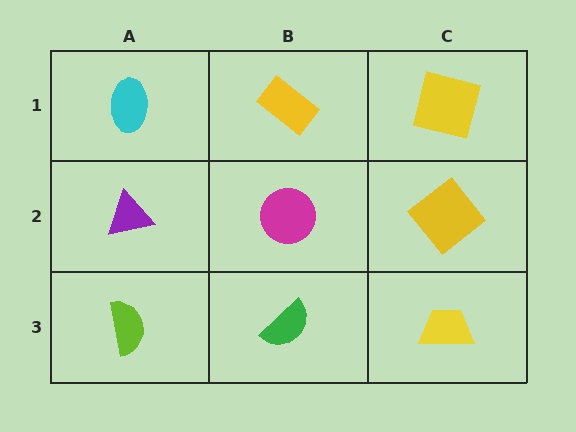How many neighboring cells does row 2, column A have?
3.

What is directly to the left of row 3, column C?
A green semicircle.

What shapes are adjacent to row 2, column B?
A yellow rectangle (row 1, column B), a green semicircle (row 3, column B), a purple triangle (row 2, column A), a yellow diamond (row 2, column C).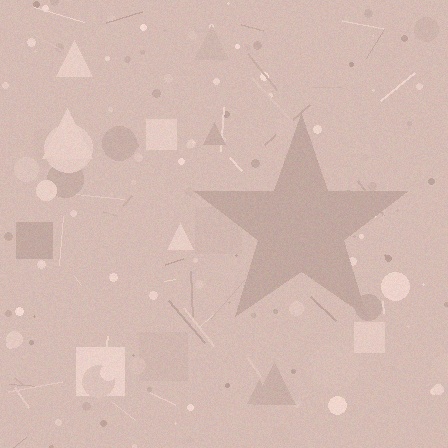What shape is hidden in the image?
A star is hidden in the image.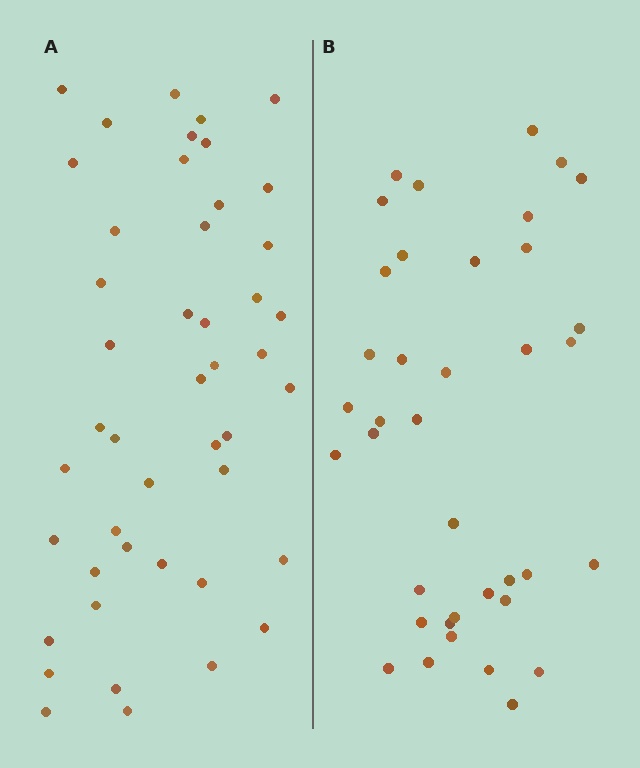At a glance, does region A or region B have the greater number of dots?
Region A (the left region) has more dots.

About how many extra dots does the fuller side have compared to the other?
Region A has roughly 8 or so more dots than region B.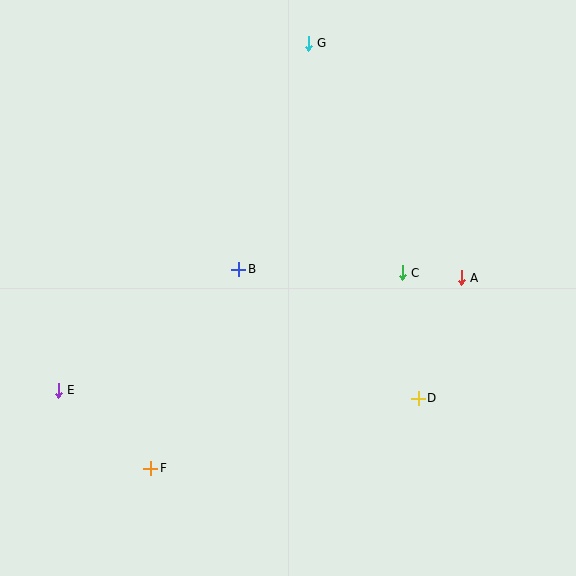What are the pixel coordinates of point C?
Point C is at (402, 273).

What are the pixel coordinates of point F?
Point F is at (151, 468).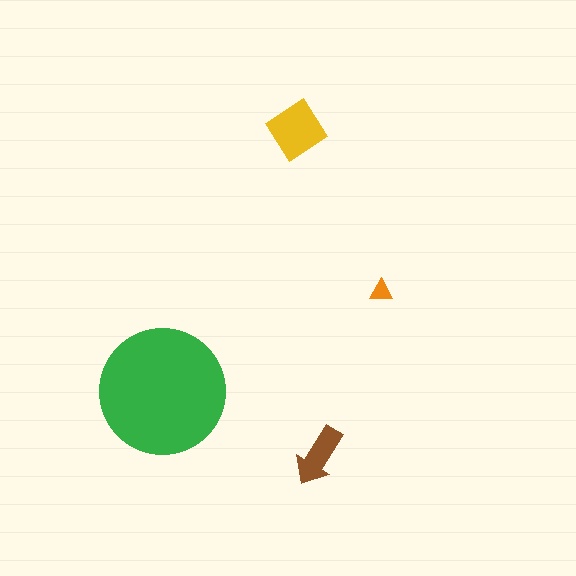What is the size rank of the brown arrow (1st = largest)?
3rd.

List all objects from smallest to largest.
The orange triangle, the brown arrow, the yellow diamond, the green circle.